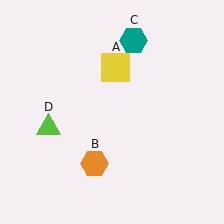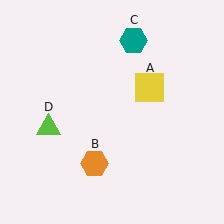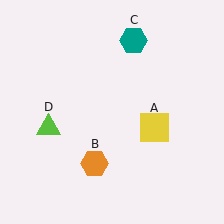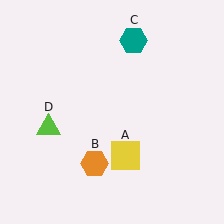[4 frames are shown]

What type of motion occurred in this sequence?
The yellow square (object A) rotated clockwise around the center of the scene.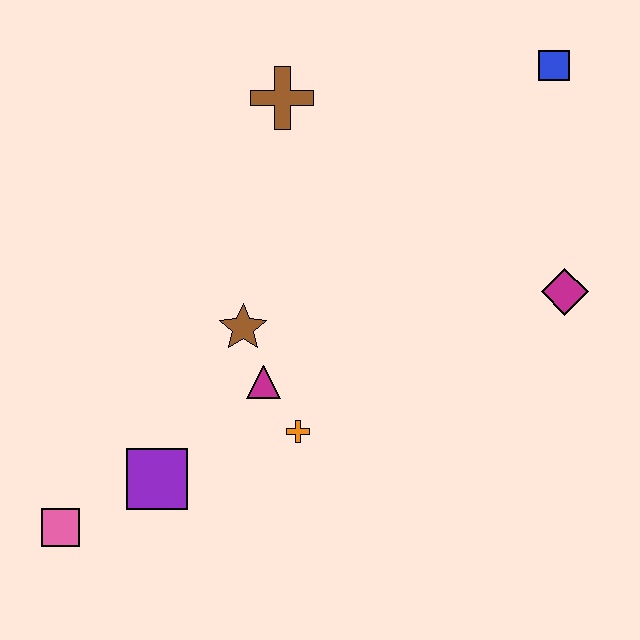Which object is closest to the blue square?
The magenta diamond is closest to the blue square.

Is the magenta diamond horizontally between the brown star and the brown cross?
No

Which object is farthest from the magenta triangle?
The blue square is farthest from the magenta triangle.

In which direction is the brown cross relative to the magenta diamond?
The brown cross is to the left of the magenta diamond.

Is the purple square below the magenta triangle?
Yes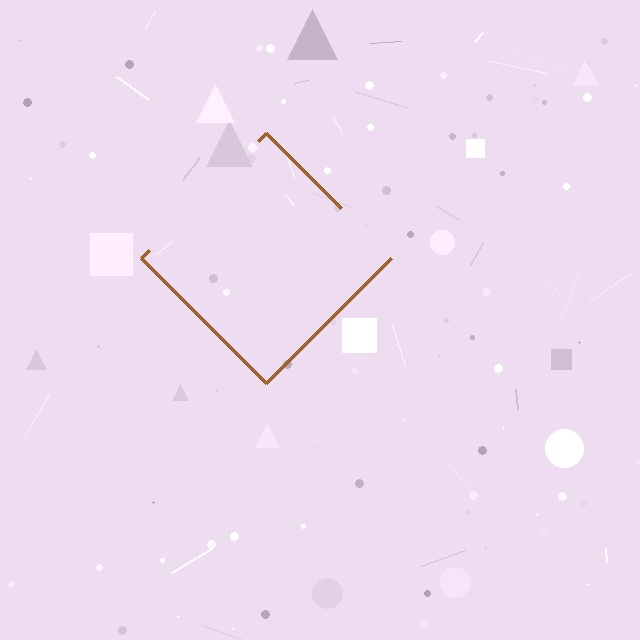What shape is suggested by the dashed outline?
The dashed outline suggests a diamond.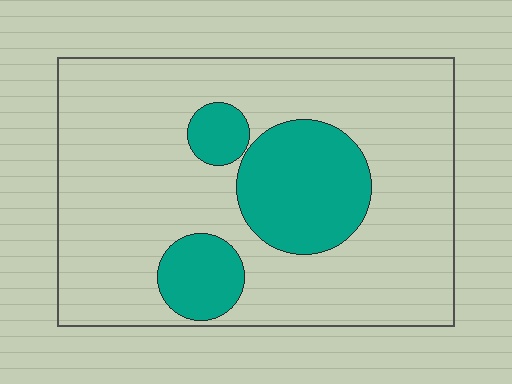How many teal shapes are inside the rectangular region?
3.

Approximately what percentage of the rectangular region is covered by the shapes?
Approximately 20%.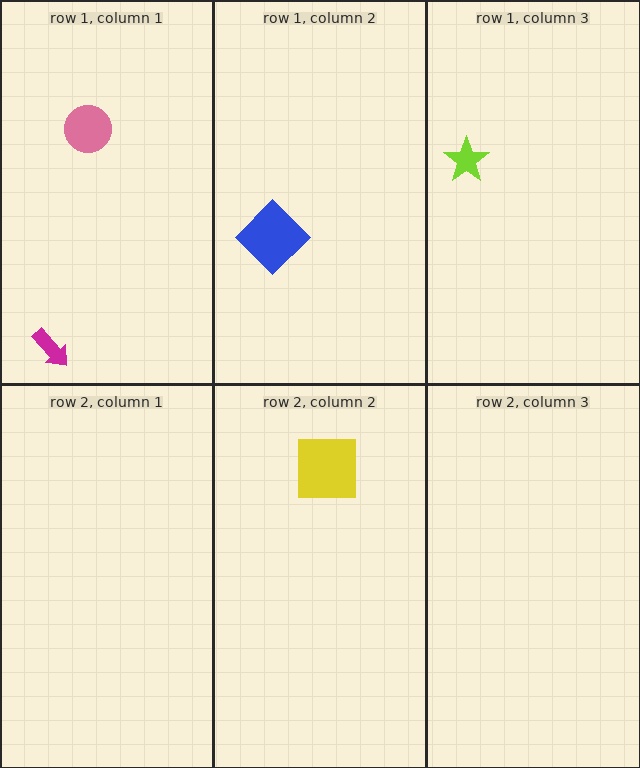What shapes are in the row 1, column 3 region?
The lime star.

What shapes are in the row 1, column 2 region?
The blue diamond.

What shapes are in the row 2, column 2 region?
The yellow square.